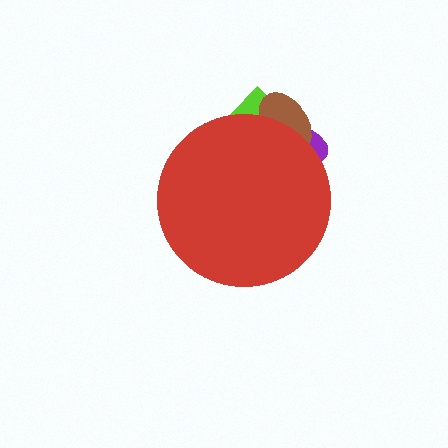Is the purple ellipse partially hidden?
Yes, the purple ellipse is partially hidden behind the red circle.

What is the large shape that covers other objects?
A red circle.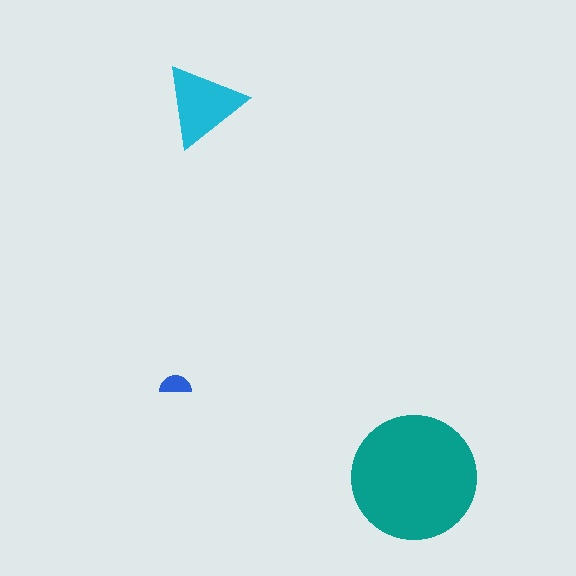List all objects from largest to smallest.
The teal circle, the cyan triangle, the blue semicircle.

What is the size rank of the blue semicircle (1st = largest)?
3rd.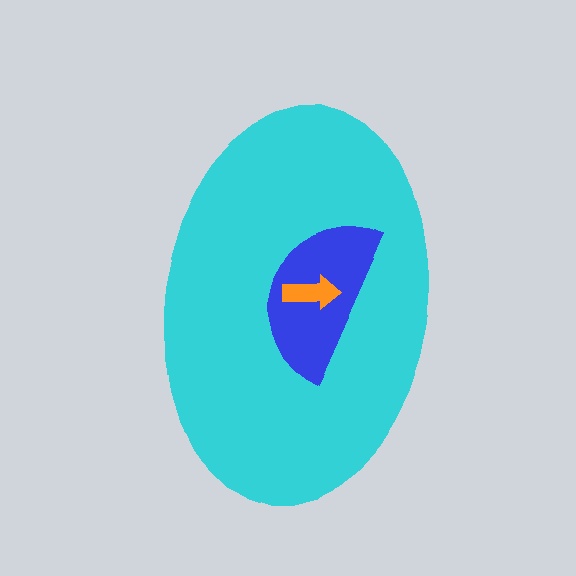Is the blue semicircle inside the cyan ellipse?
Yes.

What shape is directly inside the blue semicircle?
The orange arrow.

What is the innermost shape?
The orange arrow.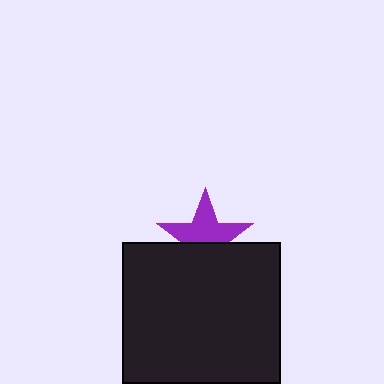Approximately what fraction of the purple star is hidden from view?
Roughly 42% of the purple star is hidden behind the black rectangle.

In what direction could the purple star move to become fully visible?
The purple star could move up. That would shift it out from behind the black rectangle entirely.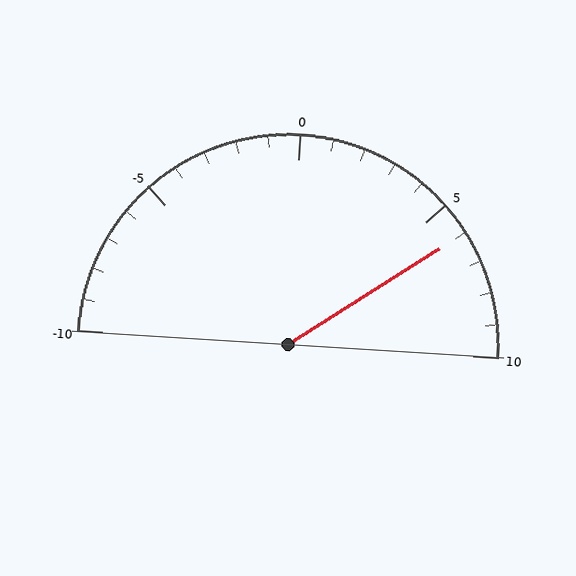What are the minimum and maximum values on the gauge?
The gauge ranges from -10 to 10.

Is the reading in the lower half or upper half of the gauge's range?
The reading is in the upper half of the range (-10 to 10).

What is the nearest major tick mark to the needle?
The nearest major tick mark is 5.